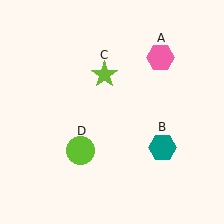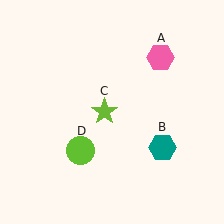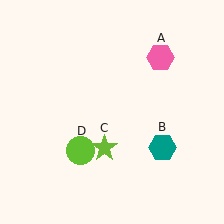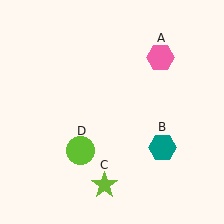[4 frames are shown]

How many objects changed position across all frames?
1 object changed position: lime star (object C).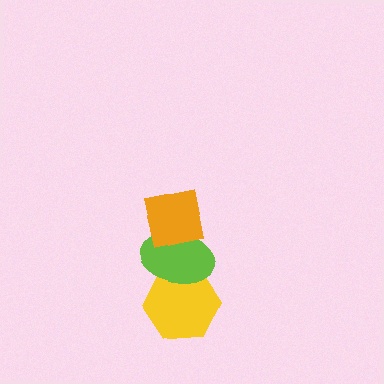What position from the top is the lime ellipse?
The lime ellipse is 2nd from the top.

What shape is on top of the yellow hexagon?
The lime ellipse is on top of the yellow hexagon.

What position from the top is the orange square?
The orange square is 1st from the top.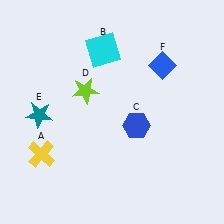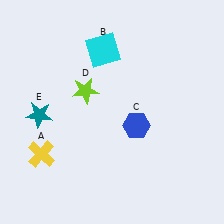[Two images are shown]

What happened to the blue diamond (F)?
The blue diamond (F) was removed in Image 2. It was in the top-right area of Image 1.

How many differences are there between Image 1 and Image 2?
There is 1 difference between the two images.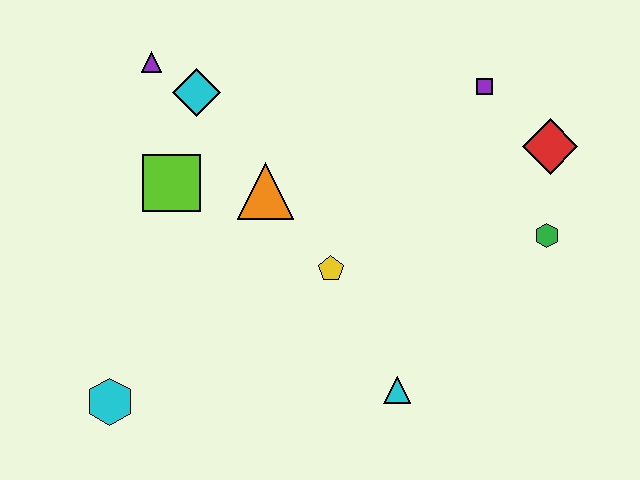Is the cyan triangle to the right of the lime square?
Yes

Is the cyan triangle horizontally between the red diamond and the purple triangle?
Yes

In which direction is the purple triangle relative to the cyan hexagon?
The purple triangle is above the cyan hexagon.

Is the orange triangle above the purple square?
No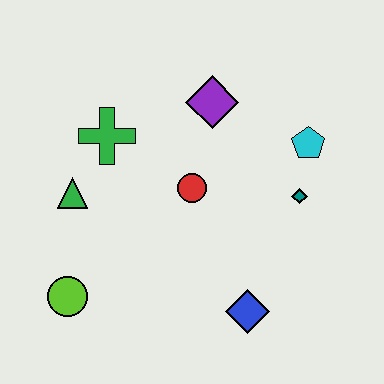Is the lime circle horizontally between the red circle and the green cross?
No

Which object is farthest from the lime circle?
The cyan pentagon is farthest from the lime circle.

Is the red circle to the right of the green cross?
Yes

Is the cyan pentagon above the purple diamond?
No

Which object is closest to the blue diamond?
The teal diamond is closest to the blue diamond.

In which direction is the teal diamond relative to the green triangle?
The teal diamond is to the right of the green triangle.